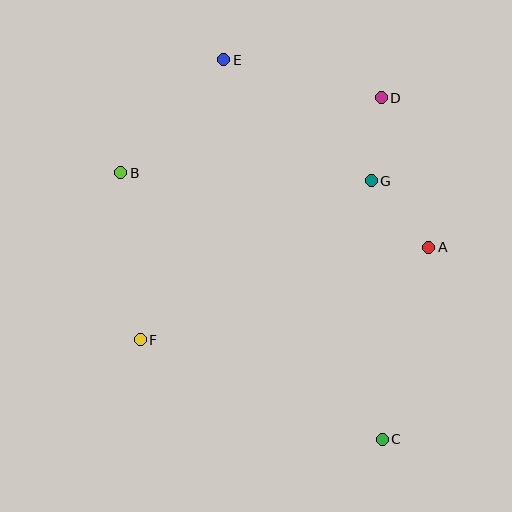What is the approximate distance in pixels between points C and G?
The distance between C and G is approximately 259 pixels.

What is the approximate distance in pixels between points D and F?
The distance between D and F is approximately 341 pixels.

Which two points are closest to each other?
Points D and G are closest to each other.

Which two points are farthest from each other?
Points C and E are farthest from each other.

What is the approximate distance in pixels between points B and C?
The distance between B and C is approximately 374 pixels.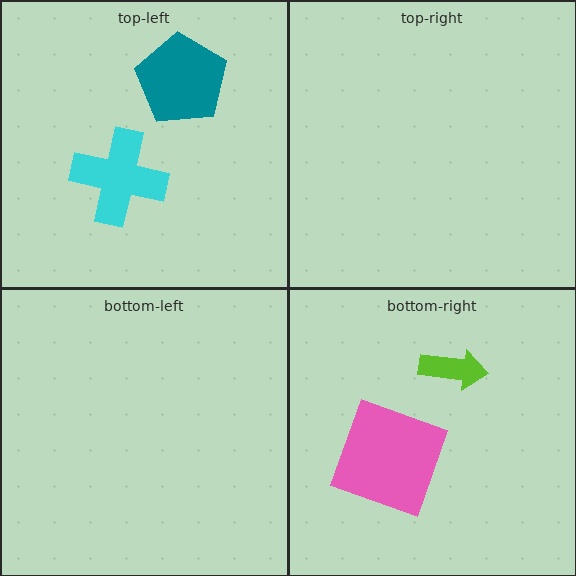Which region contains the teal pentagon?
The top-left region.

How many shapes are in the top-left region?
2.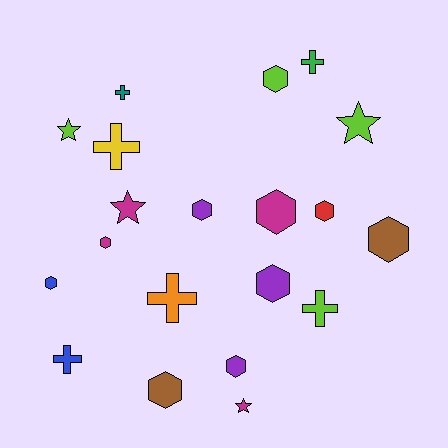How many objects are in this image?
There are 20 objects.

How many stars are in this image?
There are 4 stars.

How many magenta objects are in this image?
There are 4 magenta objects.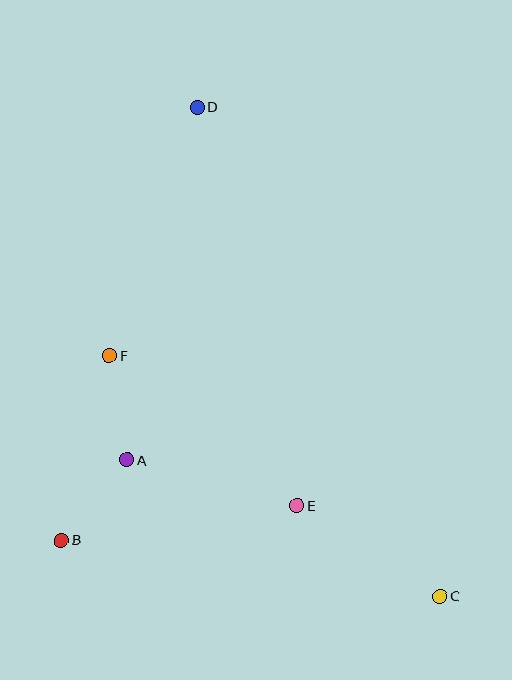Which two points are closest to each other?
Points A and B are closest to each other.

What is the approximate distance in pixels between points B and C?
The distance between B and C is approximately 383 pixels.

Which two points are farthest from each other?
Points C and D are farthest from each other.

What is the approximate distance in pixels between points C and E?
The distance between C and E is approximately 169 pixels.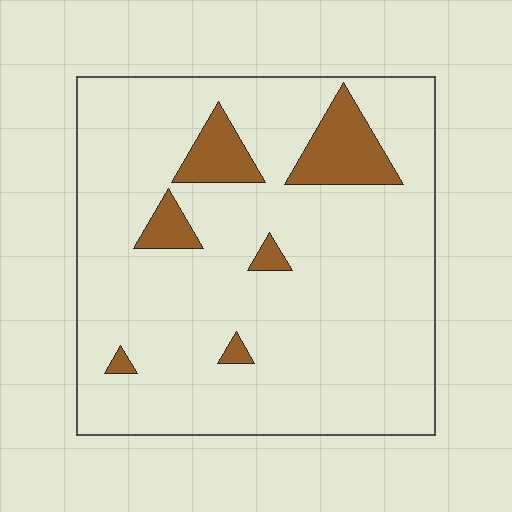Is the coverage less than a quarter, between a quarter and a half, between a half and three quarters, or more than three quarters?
Less than a quarter.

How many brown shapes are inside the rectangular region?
6.